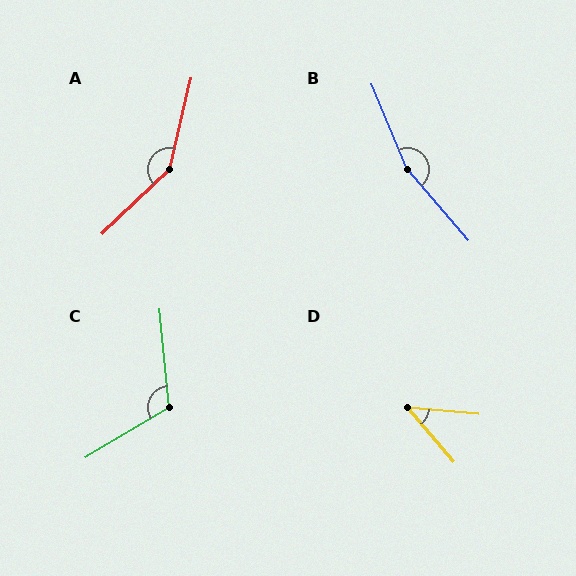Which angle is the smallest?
D, at approximately 44 degrees.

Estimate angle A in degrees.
Approximately 147 degrees.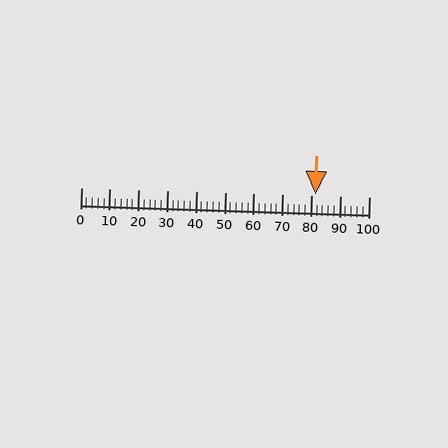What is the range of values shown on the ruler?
The ruler shows values from 0 to 100.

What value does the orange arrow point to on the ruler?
The orange arrow points to approximately 81.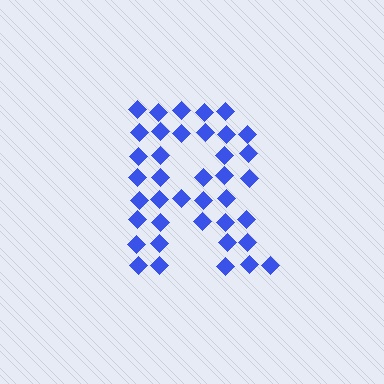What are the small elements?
The small elements are diamonds.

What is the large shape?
The large shape is the letter R.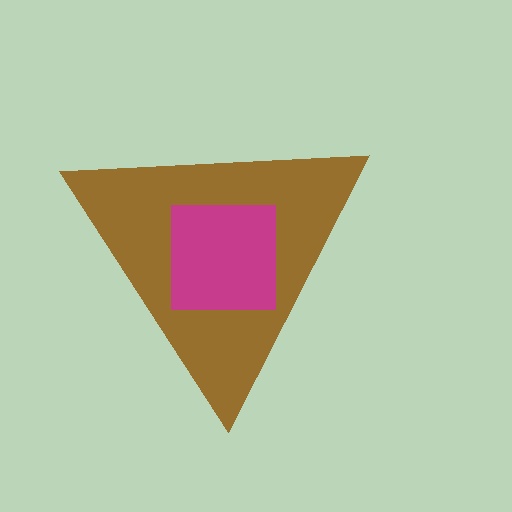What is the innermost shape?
The magenta square.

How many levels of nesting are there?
2.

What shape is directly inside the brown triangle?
The magenta square.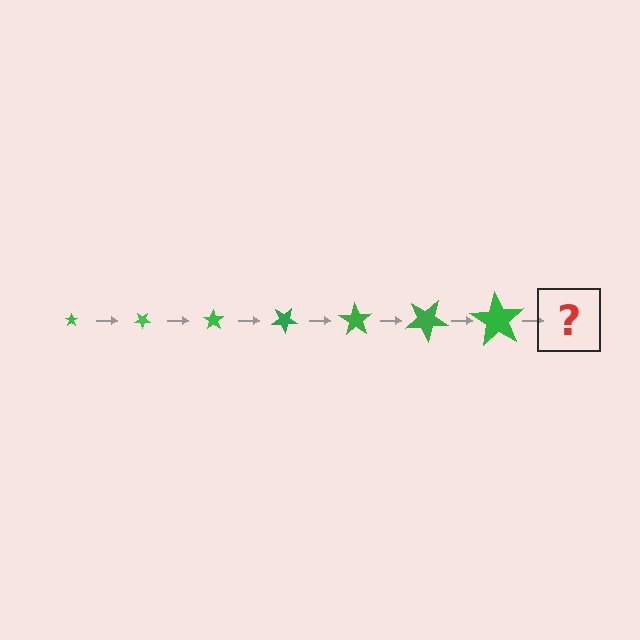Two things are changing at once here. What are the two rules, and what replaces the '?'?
The two rules are that the star grows larger each step and it rotates 35 degrees each step. The '?' should be a star, larger than the previous one and rotated 245 degrees from the start.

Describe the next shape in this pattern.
It should be a star, larger than the previous one and rotated 245 degrees from the start.